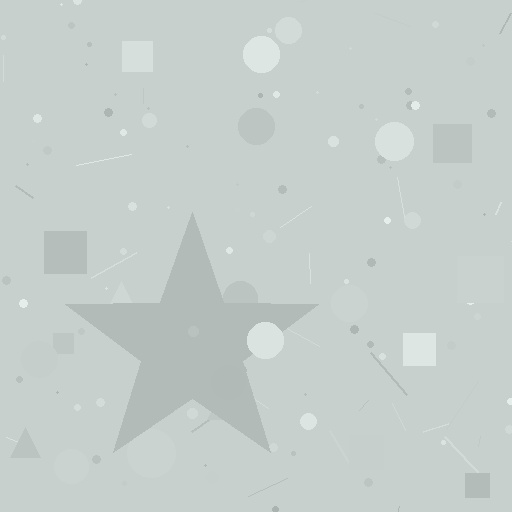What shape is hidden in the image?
A star is hidden in the image.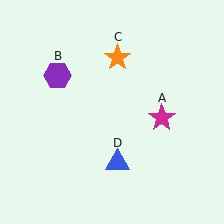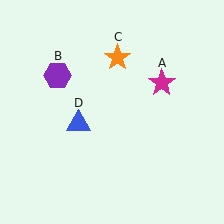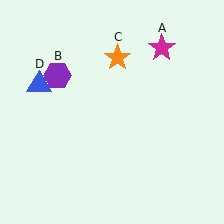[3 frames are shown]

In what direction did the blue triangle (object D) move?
The blue triangle (object D) moved up and to the left.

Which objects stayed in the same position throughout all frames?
Purple hexagon (object B) and orange star (object C) remained stationary.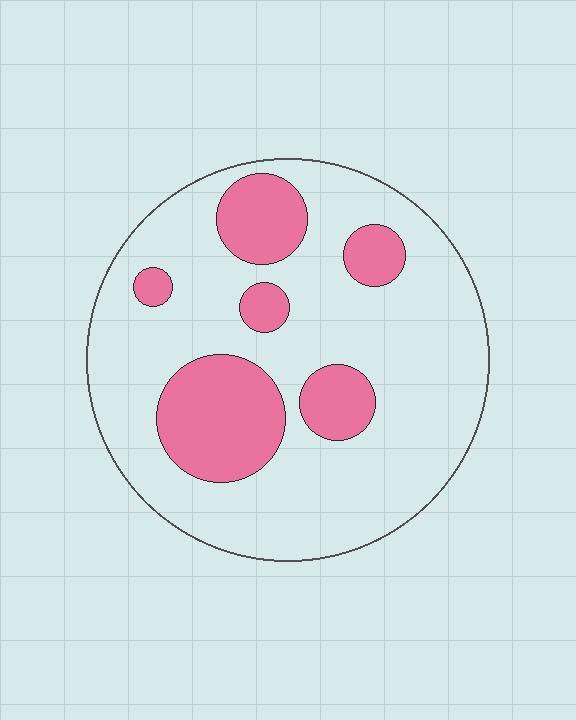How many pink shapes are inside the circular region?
6.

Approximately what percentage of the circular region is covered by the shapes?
Approximately 25%.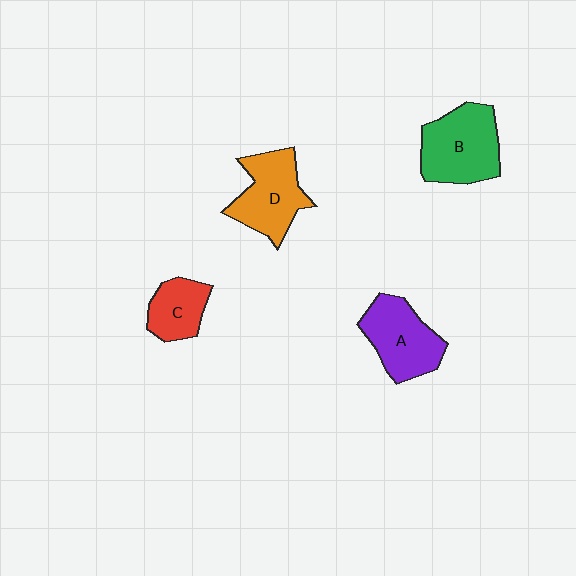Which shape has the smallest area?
Shape C (red).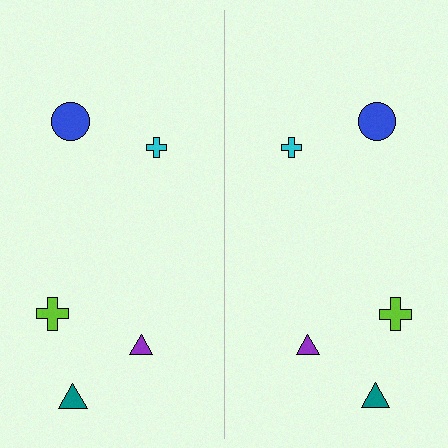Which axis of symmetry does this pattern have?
The pattern has a vertical axis of symmetry running through the center of the image.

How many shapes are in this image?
There are 10 shapes in this image.